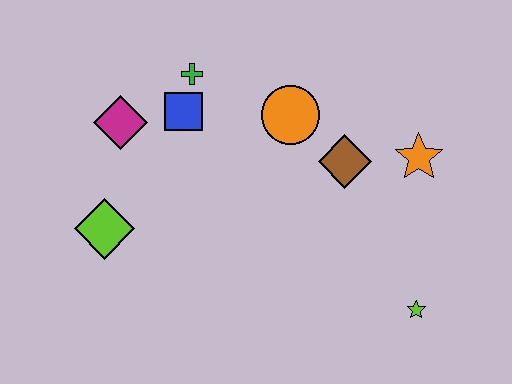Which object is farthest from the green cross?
The lime star is farthest from the green cross.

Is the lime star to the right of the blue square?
Yes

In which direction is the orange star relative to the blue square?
The orange star is to the right of the blue square.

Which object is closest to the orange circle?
The brown diamond is closest to the orange circle.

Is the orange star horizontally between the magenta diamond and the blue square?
No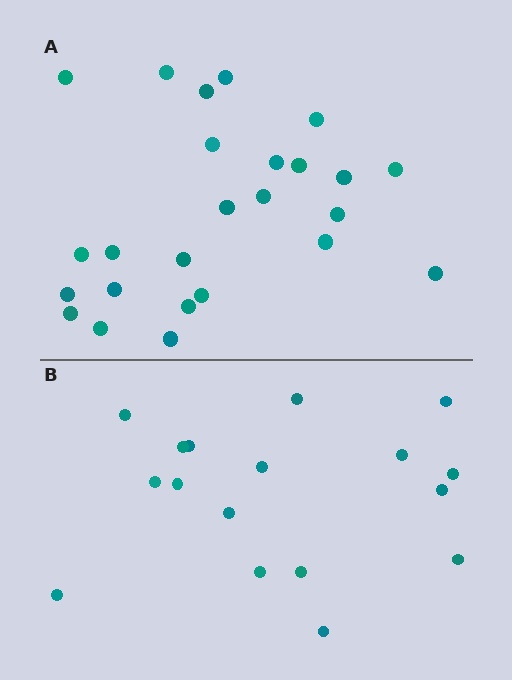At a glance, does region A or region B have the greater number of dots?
Region A (the top region) has more dots.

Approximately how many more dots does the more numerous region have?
Region A has roughly 8 or so more dots than region B.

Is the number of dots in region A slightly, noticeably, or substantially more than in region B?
Region A has substantially more. The ratio is roughly 1.5 to 1.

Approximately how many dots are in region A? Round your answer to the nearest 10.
About 20 dots. (The exact count is 25, which rounds to 20.)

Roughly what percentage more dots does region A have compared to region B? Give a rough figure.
About 45% more.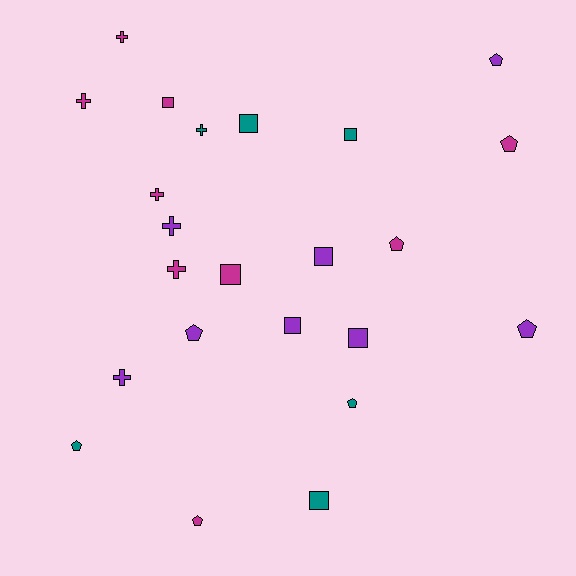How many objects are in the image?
There are 23 objects.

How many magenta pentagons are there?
There are 3 magenta pentagons.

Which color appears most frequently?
Magenta, with 9 objects.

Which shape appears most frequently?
Square, with 8 objects.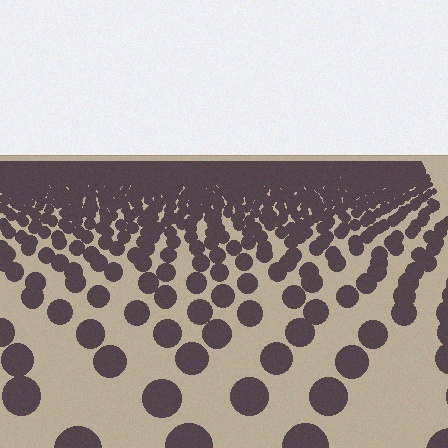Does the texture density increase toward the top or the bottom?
Density increases toward the top.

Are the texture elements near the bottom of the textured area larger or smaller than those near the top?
Larger. Near the bottom, elements are closer to the viewer and appear at a bigger on-screen size.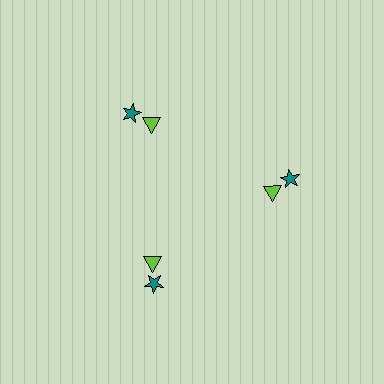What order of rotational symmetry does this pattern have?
This pattern has 3-fold rotational symmetry.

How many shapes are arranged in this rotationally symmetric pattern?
There are 6 shapes, arranged in 3 groups of 2.